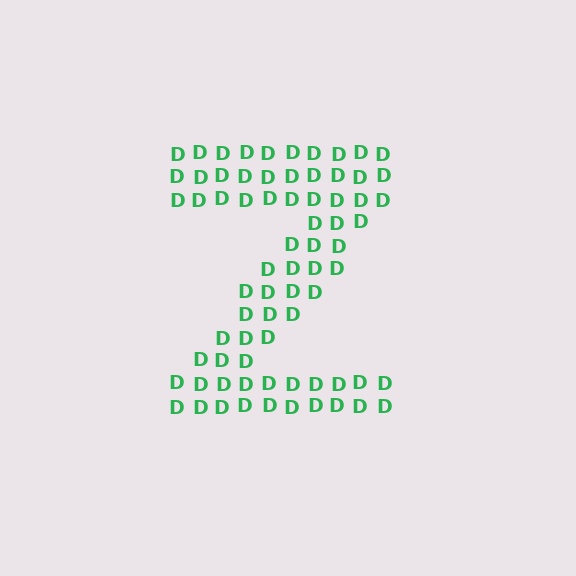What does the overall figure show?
The overall figure shows the letter Z.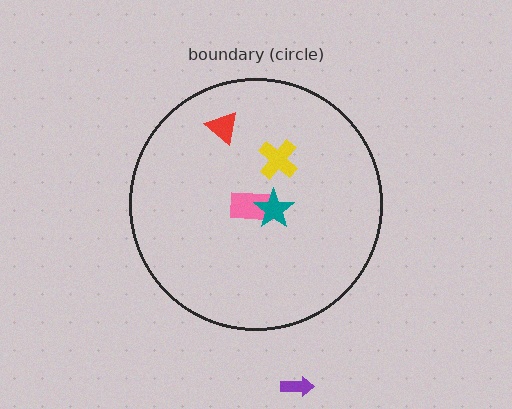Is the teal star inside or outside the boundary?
Inside.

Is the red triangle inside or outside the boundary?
Inside.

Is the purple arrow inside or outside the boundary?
Outside.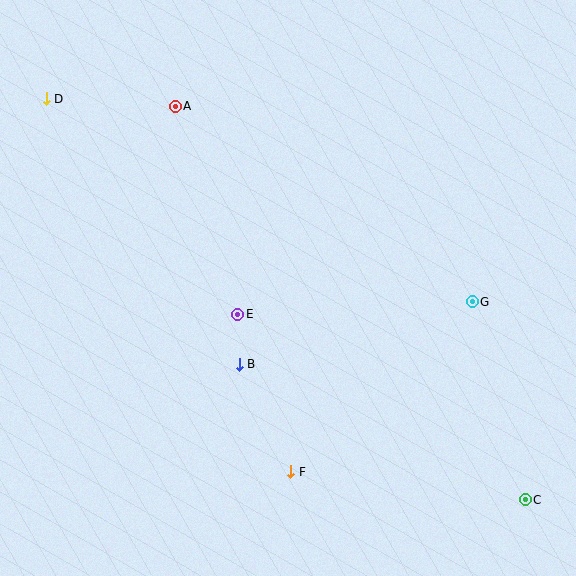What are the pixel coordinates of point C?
Point C is at (525, 500).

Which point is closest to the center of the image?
Point E at (238, 314) is closest to the center.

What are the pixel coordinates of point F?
Point F is at (291, 472).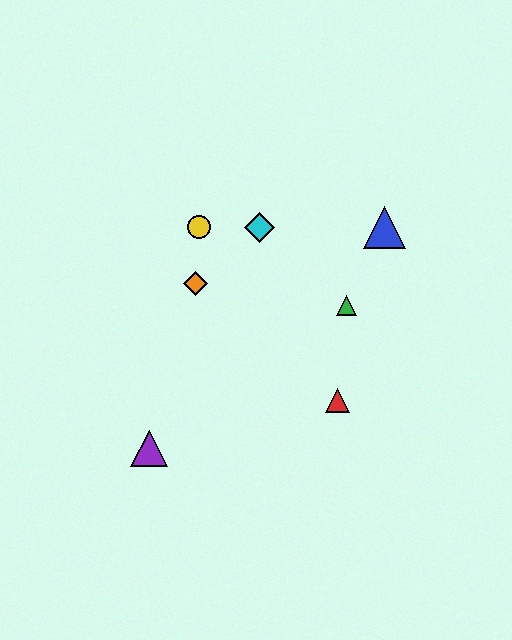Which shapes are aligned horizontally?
The blue triangle, the yellow circle, the cyan diamond are aligned horizontally.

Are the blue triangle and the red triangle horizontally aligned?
No, the blue triangle is at y≈227 and the red triangle is at y≈400.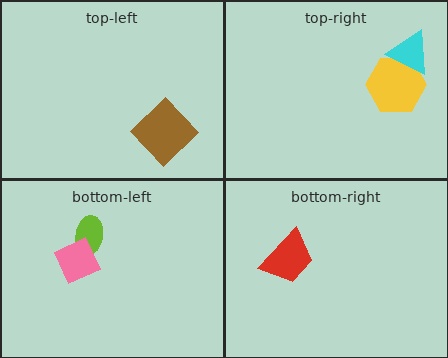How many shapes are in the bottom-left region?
2.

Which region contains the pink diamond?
The bottom-left region.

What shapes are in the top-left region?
The brown diamond.